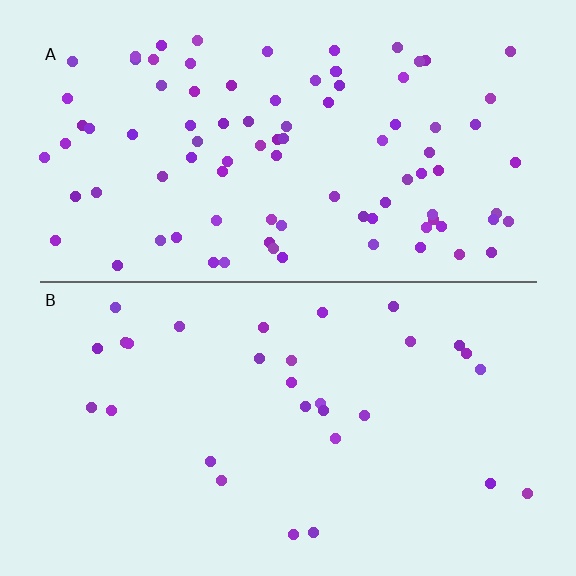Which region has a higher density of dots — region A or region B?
A (the top).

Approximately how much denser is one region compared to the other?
Approximately 3.1× — region A over region B.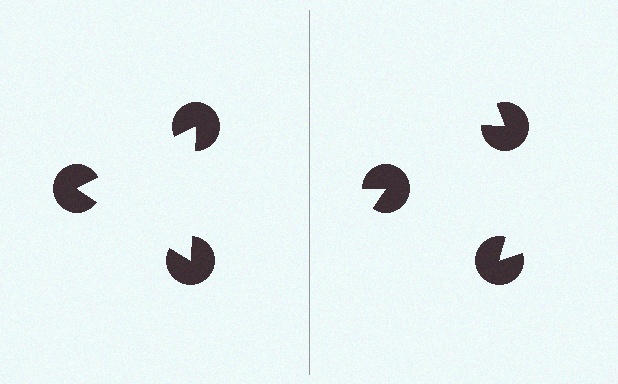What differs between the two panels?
The pac-man discs are positioned identically on both sides; only the wedge orientations differ. On the left they align to a triangle; on the right they are misaligned.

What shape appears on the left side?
An illusory triangle.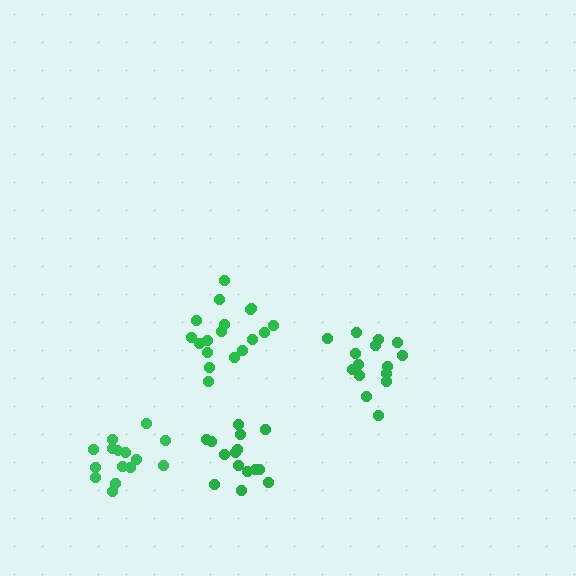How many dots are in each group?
Group 1: 18 dots, Group 2: 15 dots, Group 3: 15 dots, Group 4: 15 dots (63 total).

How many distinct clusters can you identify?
There are 4 distinct clusters.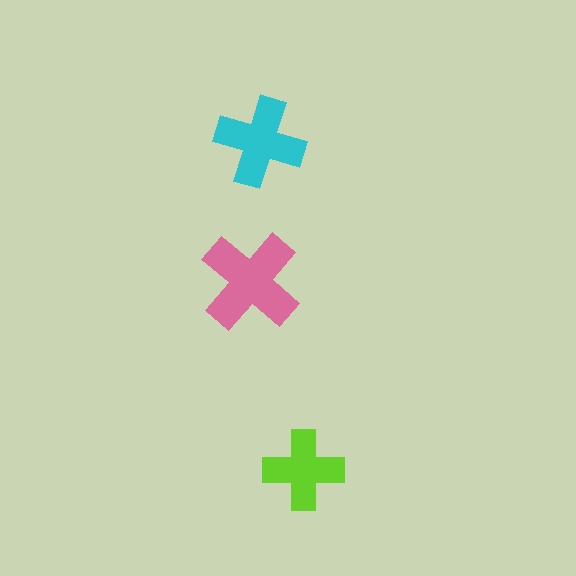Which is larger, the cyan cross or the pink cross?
The pink one.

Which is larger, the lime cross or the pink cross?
The pink one.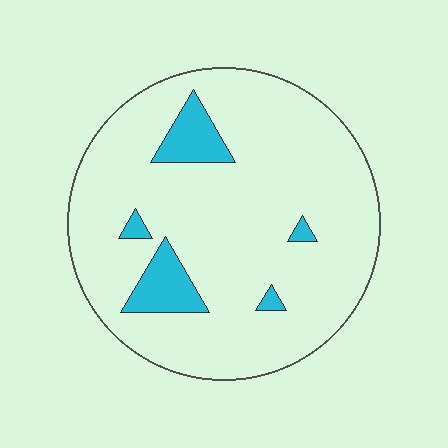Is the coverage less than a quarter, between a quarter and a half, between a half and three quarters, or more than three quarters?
Less than a quarter.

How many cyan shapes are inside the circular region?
5.